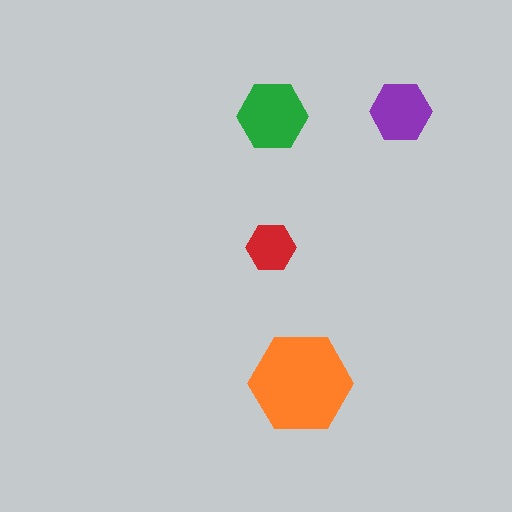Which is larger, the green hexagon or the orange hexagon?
The orange one.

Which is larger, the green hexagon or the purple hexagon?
The green one.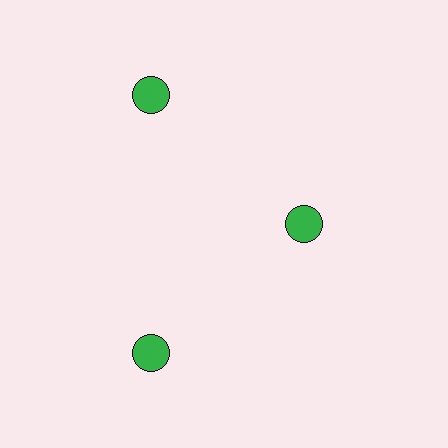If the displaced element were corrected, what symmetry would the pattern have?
It would have 3-fold rotational symmetry — the pattern would map onto itself every 120 degrees.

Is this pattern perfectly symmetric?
No. The 3 green circles are arranged in a ring, but one element near the 3 o'clock position is pulled inward toward the center, breaking the 3-fold rotational symmetry.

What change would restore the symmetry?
The symmetry would be restored by moving it outward, back onto the ring so that all 3 circles sit at equal angles and equal distance from the center.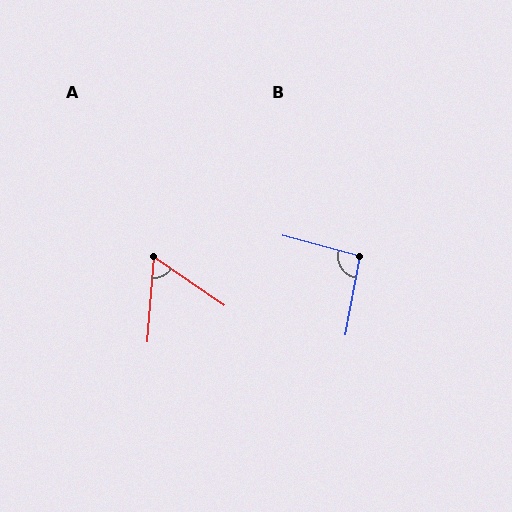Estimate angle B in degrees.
Approximately 95 degrees.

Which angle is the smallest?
A, at approximately 59 degrees.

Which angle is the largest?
B, at approximately 95 degrees.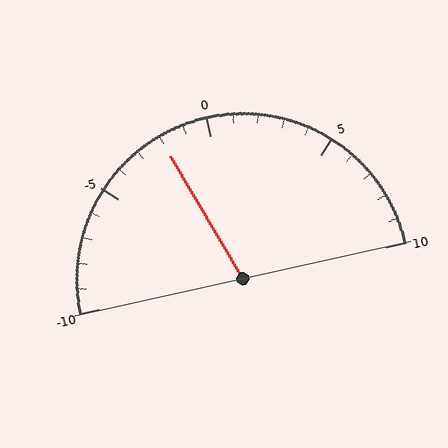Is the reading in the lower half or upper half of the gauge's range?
The reading is in the lower half of the range (-10 to 10).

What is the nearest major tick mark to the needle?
The nearest major tick mark is 0.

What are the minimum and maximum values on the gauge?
The gauge ranges from -10 to 10.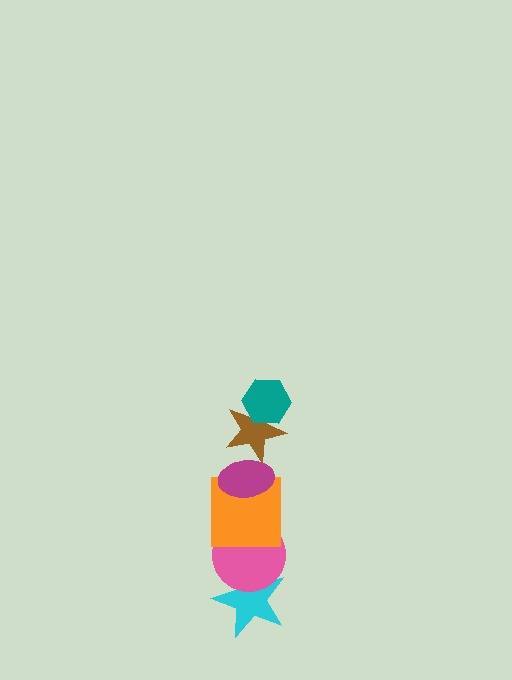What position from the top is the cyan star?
The cyan star is 6th from the top.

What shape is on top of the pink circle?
The orange square is on top of the pink circle.